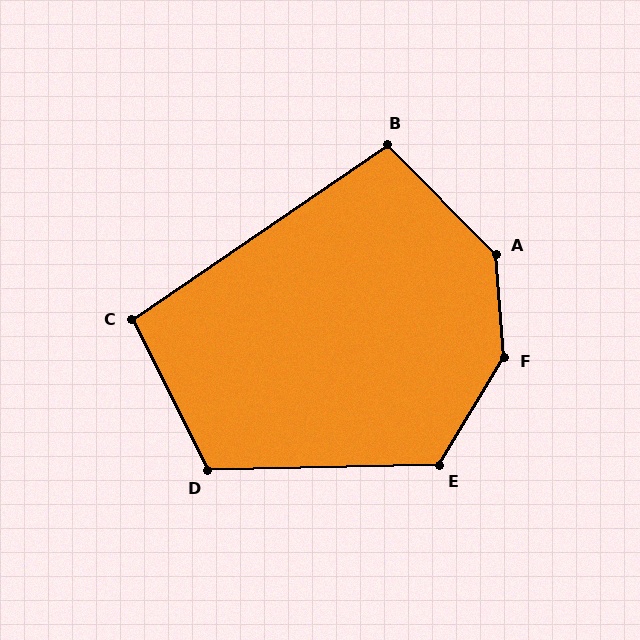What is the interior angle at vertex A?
Approximately 140 degrees (obtuse).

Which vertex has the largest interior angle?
F, at approximately 144 degrees.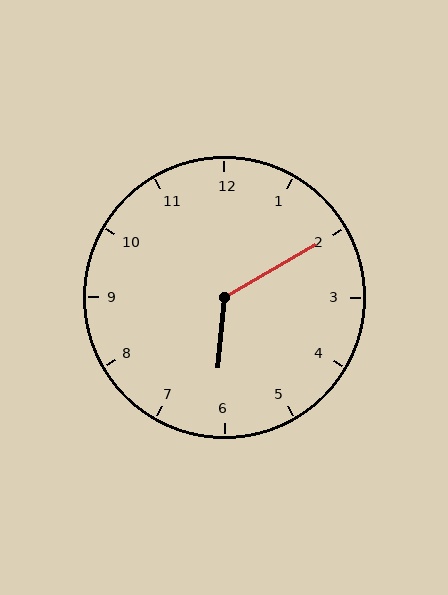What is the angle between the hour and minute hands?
Approximately 125 degrees.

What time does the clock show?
6:10.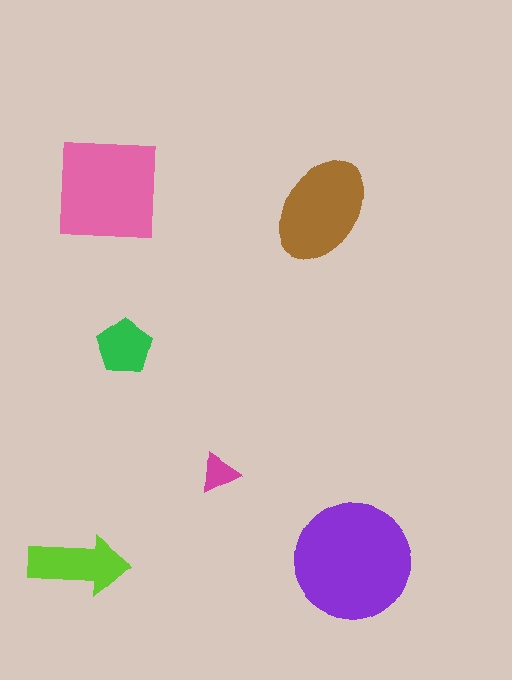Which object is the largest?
The purple circle.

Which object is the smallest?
The magenta triangle.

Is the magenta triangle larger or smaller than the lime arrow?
Smaller.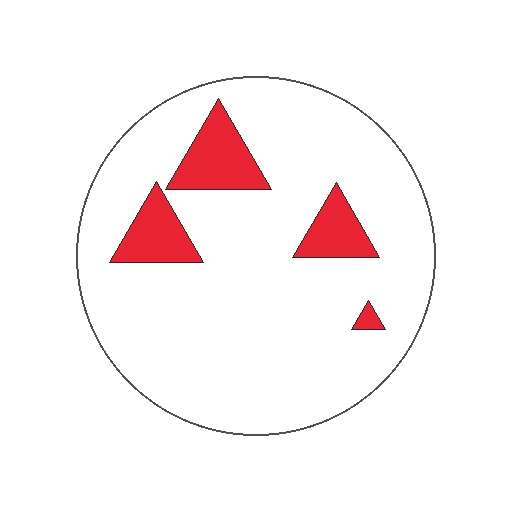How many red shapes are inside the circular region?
4.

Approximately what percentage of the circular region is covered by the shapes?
Approximately 15%.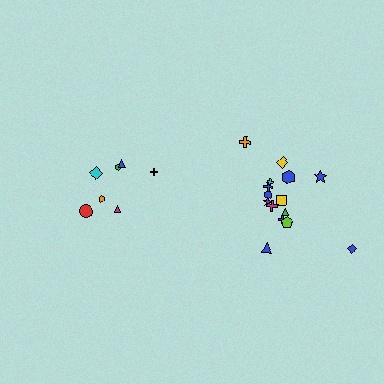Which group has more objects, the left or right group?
The right group.